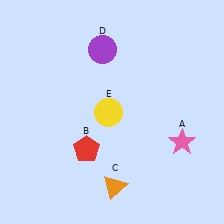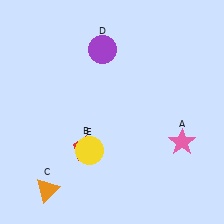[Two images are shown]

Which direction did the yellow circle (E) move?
The yellow circle (E) moved down.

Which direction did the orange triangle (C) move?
The orange triangle (C) moved left.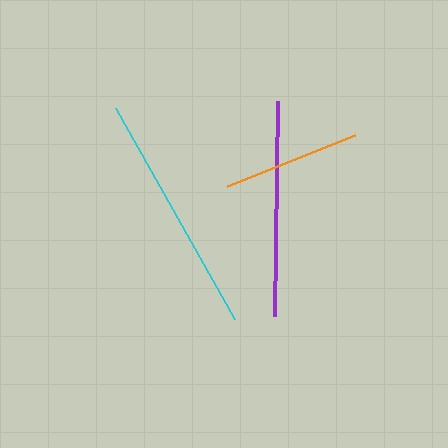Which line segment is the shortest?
The orange line is the shortest at approximately 138 pixels.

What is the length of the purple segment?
The purple segment is approximately 215 pixels long.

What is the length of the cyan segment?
The cyan segment is approximately 242 pixels long.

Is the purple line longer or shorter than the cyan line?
The cyan line is longer than the purple line.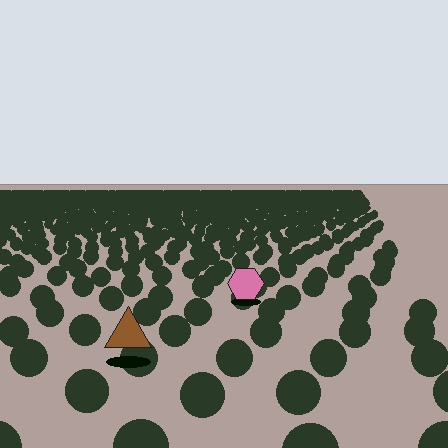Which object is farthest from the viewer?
The pink hexagon is farthest from the viewer. It appears smaller and the ground texture around it is denser.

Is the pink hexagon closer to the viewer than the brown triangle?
No. The brown triangle is closer — you can tell from the texture gradient: the ground texture is coarser near it.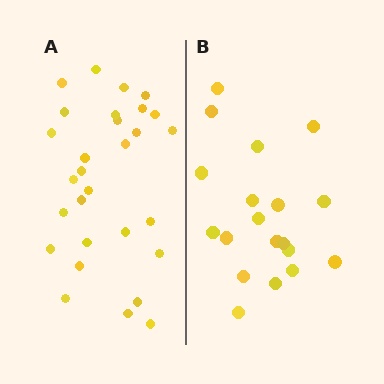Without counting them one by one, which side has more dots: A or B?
Region A (the left region) has more dots.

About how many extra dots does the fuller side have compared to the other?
Region A has roughly 10 or so more dots than region B.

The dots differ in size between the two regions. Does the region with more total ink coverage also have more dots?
No. Region B has more total ink coverage because its dots are larger, but region A actually contains more individual dots. Total area can be misleading — the number of items is what matters here.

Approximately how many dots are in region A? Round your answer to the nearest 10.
About 30 dots. (The exact count is 29, which rounds to 30.)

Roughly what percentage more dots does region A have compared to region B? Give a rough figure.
About 55% more.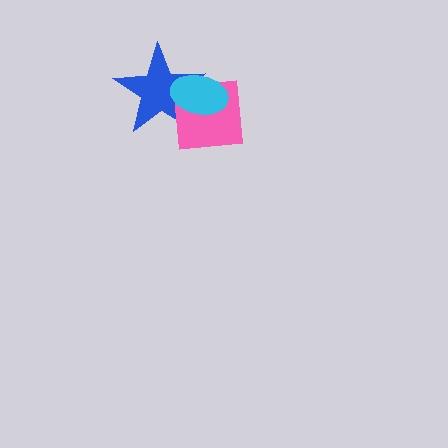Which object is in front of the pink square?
The cyan ellipse is in front of the pink square.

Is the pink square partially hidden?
Yes, it is partially covered by another shape.